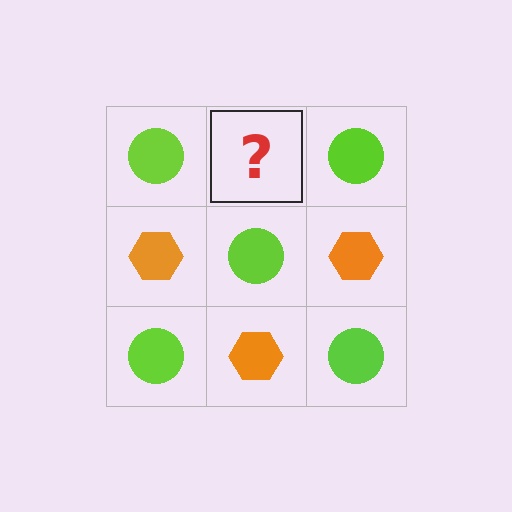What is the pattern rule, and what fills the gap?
The rule is that it alternates lime circle and orange hexagon in a checkerboard pattern. The gap should be filled with an orange hexagon.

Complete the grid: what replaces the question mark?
The question mark should be replaced with an orange hexagon.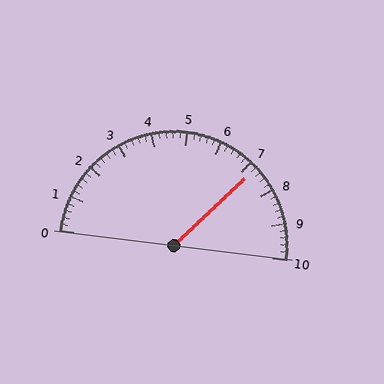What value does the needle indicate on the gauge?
The needle indicates approximately 7.2.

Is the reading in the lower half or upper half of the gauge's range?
The reading is in the upper half of the range (0 to 10).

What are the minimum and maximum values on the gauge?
The gauge ranges from 0 to 10.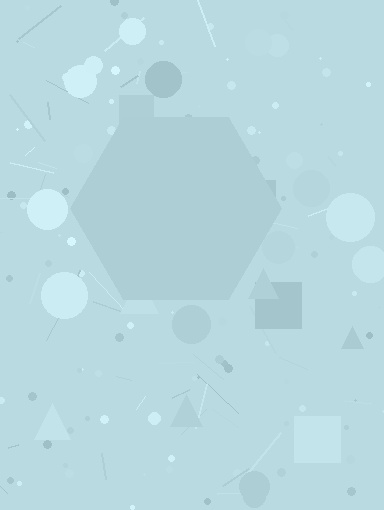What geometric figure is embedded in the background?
A hexagon is embedded in the background.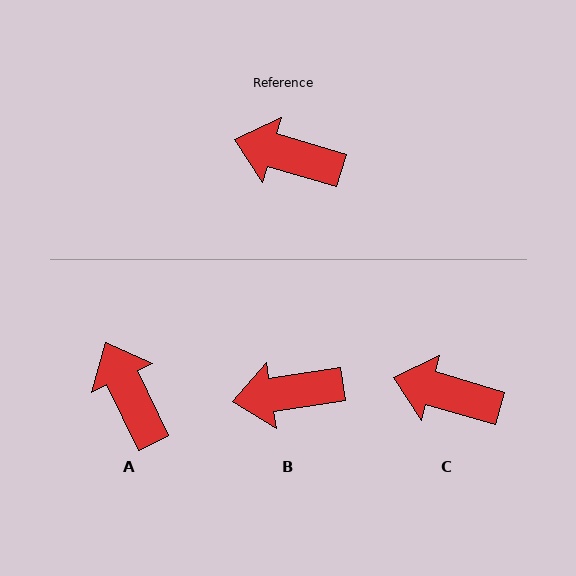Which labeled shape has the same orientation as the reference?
C.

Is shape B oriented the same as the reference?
No, it is off by about 25 degrees.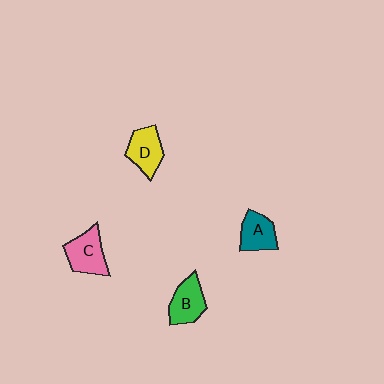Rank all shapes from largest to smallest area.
From largest to smallest: C (pink), B (green), D (yellow), A (teal).